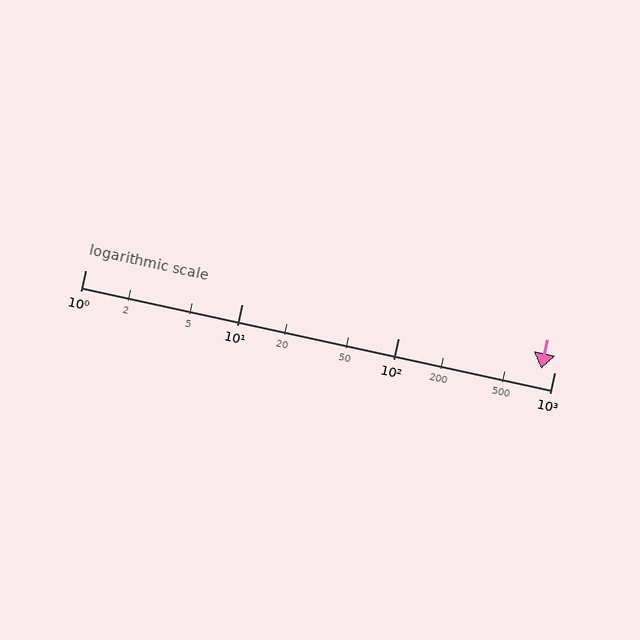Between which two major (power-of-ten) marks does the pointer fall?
The pointer is between 100 and 1000.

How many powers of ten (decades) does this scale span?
The scale spans 3 decades, from 1 to 1000.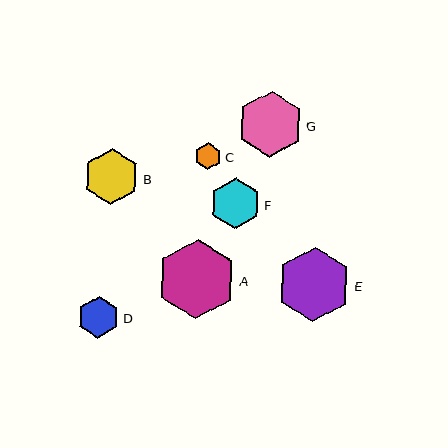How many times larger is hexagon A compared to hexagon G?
Hexagon A is approximately 1.2 times the size of hexagon G.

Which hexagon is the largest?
Hexagon A is the largest with a size of approximately 79 pixels.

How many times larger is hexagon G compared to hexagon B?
Hexagon G is approximately 1.2 times the size of hexagon B.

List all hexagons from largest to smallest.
From largest to smallest: A, E, G, B, F, D, C.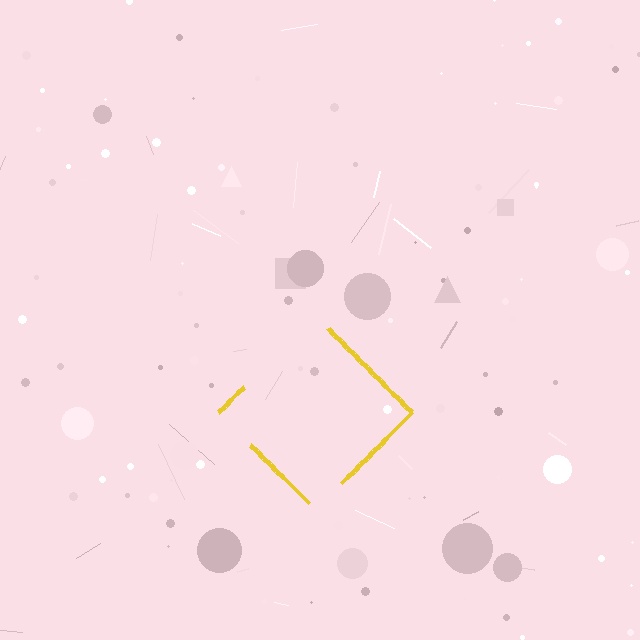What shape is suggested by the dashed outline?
The dashed outline suggests a diamond.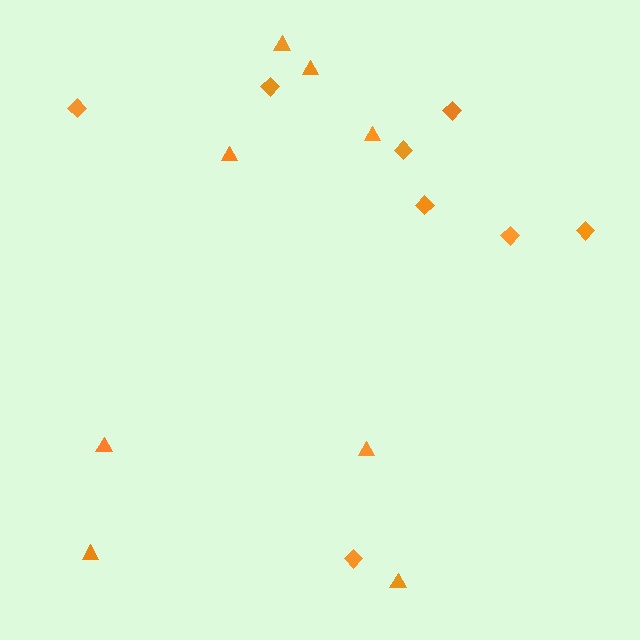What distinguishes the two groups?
There are 2 groups: one group of triangles (8) and one group of diamonds (8).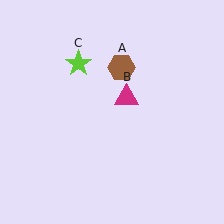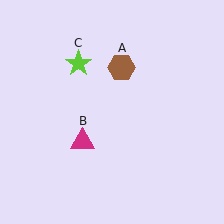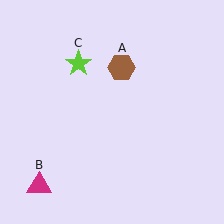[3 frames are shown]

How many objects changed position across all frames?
1 object changed position: magenta triangle (object B).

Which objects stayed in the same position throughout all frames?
Brown hexagon (object A) and lime star (object C) remained stationary.